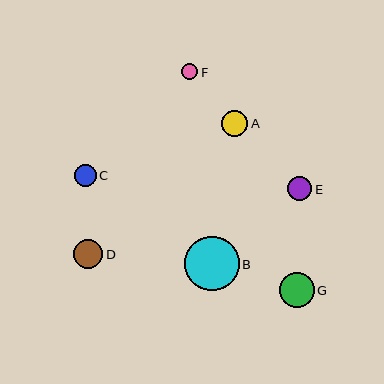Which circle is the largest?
Circle B is the largest with a size of approximately 54 pixels.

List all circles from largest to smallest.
From largest to smallest: B, G, D, A, E, C, F.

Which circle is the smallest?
Circle F is the smallest with a size of approximately 16 pixels.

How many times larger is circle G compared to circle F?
Circle G is approximately 2.2 times the size of circle F.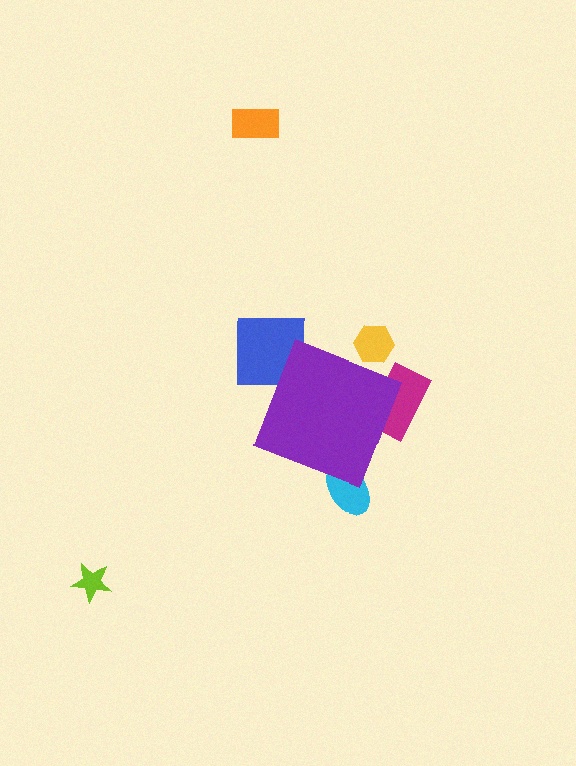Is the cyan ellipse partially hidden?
Yes, the cyan ellipse is partially hidden behind the purple diamond.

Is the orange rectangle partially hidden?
No, the orange rectangle is fully visible.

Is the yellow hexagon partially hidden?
Yes, the yellow hexagon is partially hidden behind the purple diamond.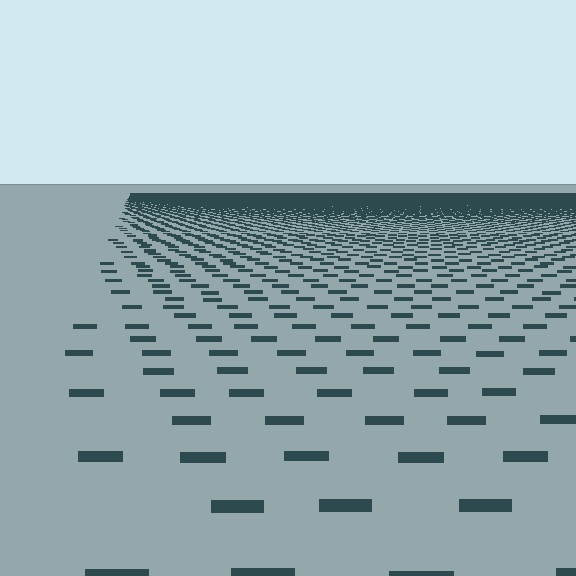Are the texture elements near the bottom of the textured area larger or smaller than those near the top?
Larger. Near the bottom, elements are closer to the viewer and appear at a bigger on-screen size.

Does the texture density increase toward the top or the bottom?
Density increases toward the top.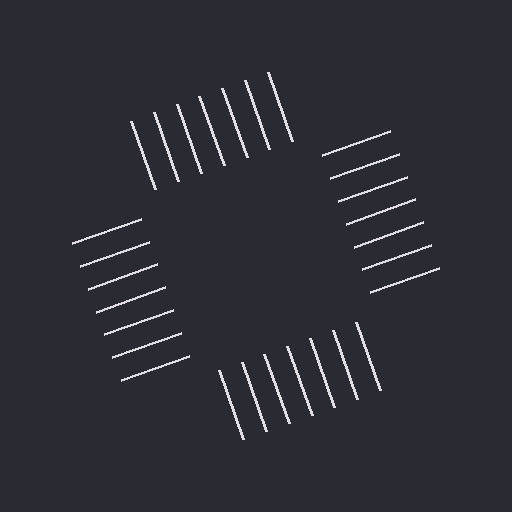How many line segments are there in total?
28 — 7 along each of the 4 edges.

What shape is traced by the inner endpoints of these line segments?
An illusory square — the line segments terminate on its edges but no continuous stroke is drawn.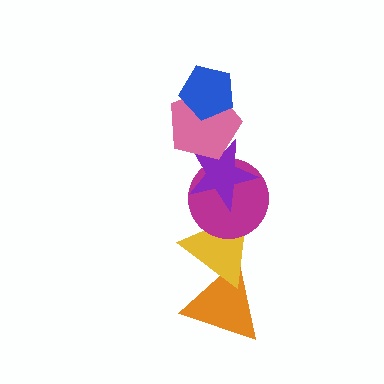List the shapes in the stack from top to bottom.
From top to bottom: the blue pentagon, the pink pentagon, the purple star, the magenta circle, the yellow triangle, the orange triangle.